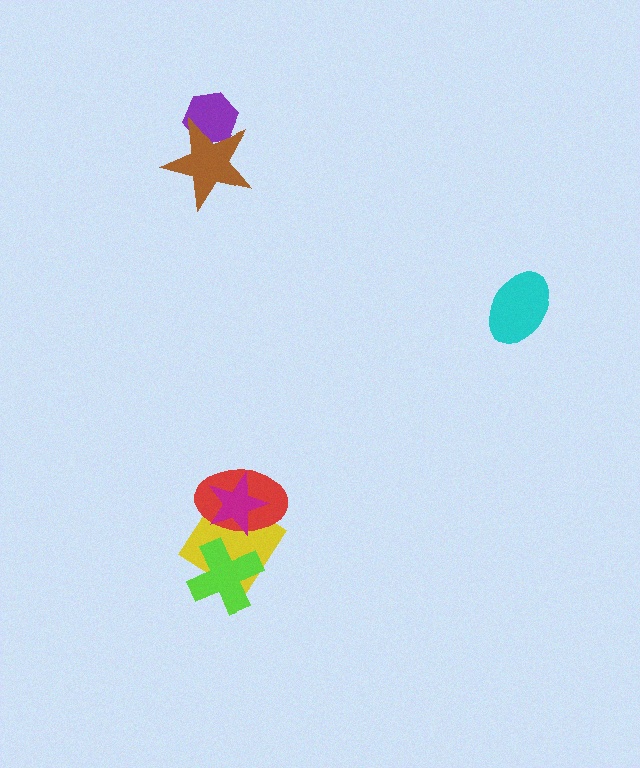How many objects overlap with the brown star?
1 object overlaps with the brown star.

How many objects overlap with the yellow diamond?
3 objects overlap with the yellow diamond.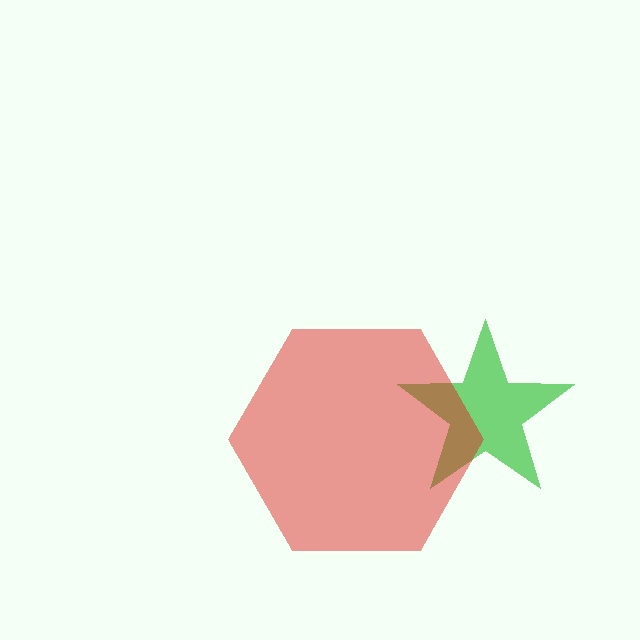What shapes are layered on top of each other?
The layered shapes are: a green star, a red hexagon.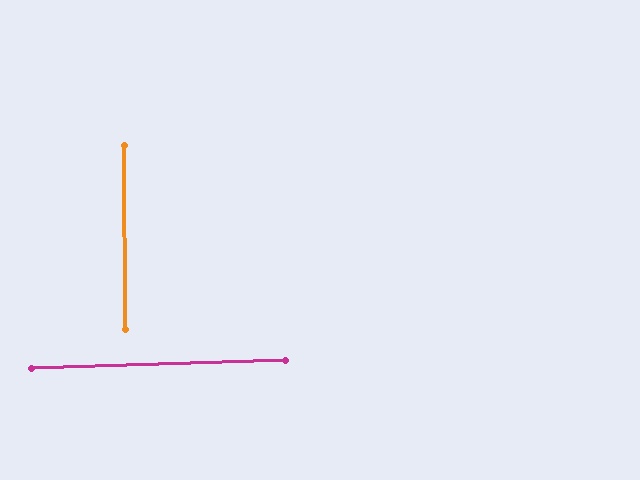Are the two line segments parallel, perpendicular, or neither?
Perpendicular — they meet at approximately 88°.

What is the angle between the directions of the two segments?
Approximately 88 degrees.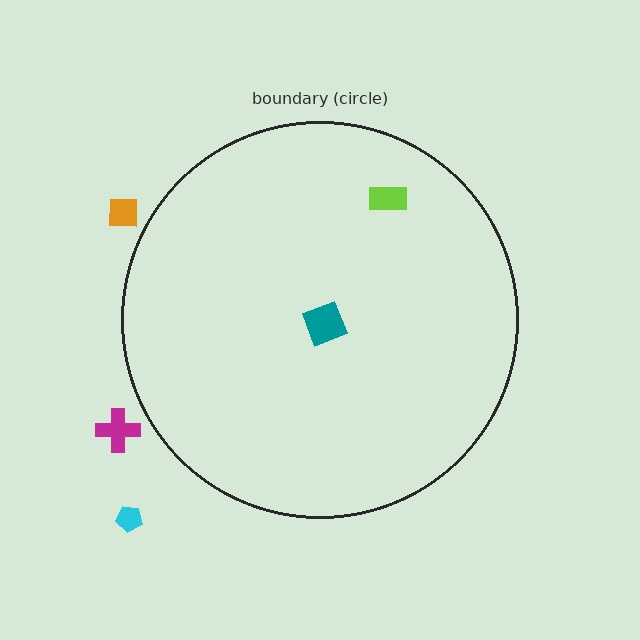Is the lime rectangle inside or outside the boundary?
Inside.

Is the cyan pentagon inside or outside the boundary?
Outside.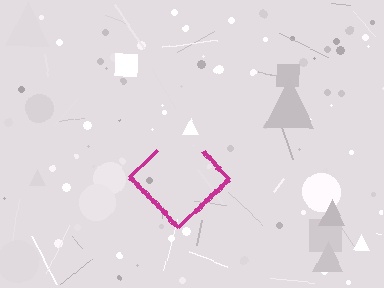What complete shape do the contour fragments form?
The contour fragments form a diamond.